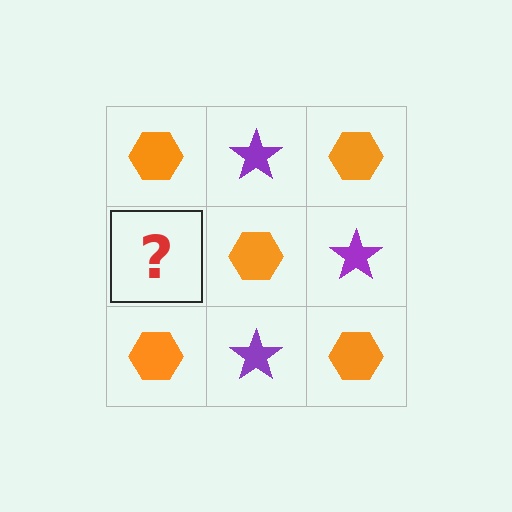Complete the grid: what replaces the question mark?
The question mark should be replaced with a purple star.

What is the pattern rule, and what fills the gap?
The rule is that it alternates orange hexagon and purple star in a checkerboard pattern. The gap should be filled with a purple star.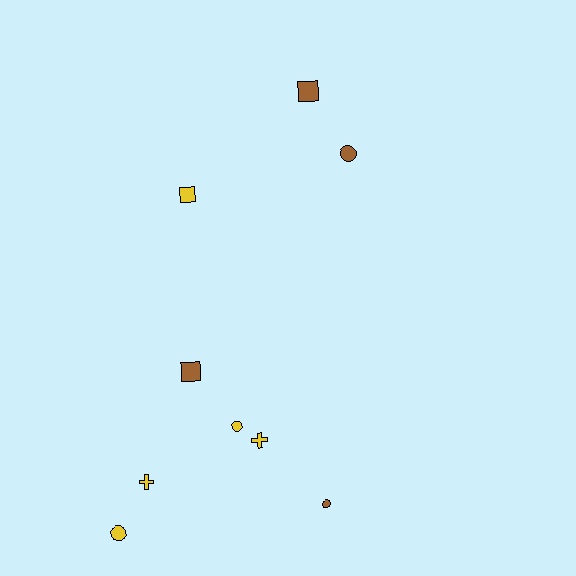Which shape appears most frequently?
Circle, with 4 objects.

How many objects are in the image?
There are 9 objects.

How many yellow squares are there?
There is 1 yellow square.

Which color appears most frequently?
Yellow, with 5 objects.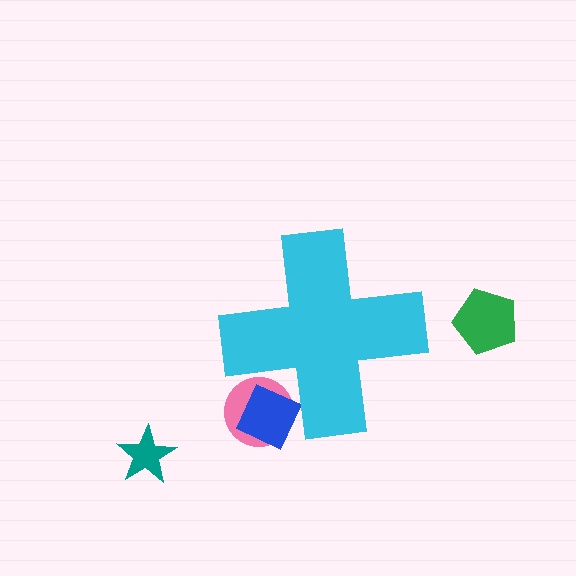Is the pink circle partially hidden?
Yes, the pink circle is partially hidden behind the cyan cross.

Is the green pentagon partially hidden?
No, the green pentagon is fully visible.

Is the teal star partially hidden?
No, the teal star is fully visible.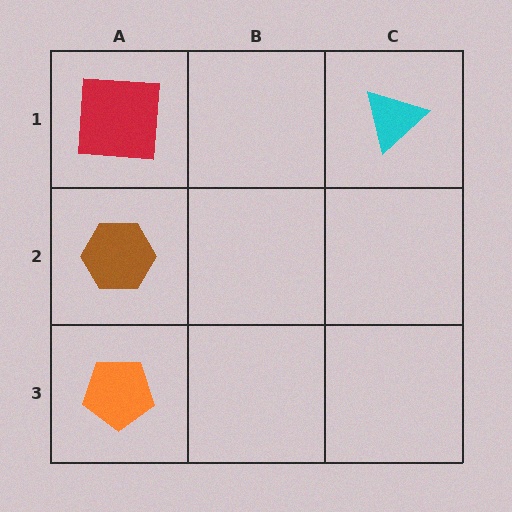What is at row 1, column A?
A red square.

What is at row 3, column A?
An orange pentagon.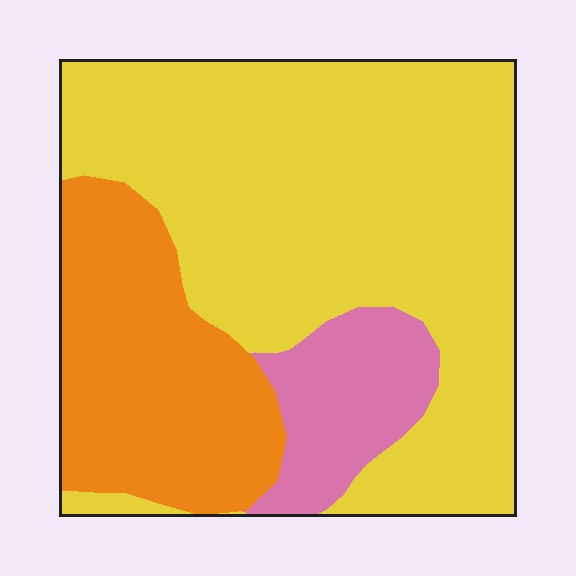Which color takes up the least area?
Pink, at roughly 10%.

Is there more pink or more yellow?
Yellow.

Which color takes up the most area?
Yellow, at roughly 65%.